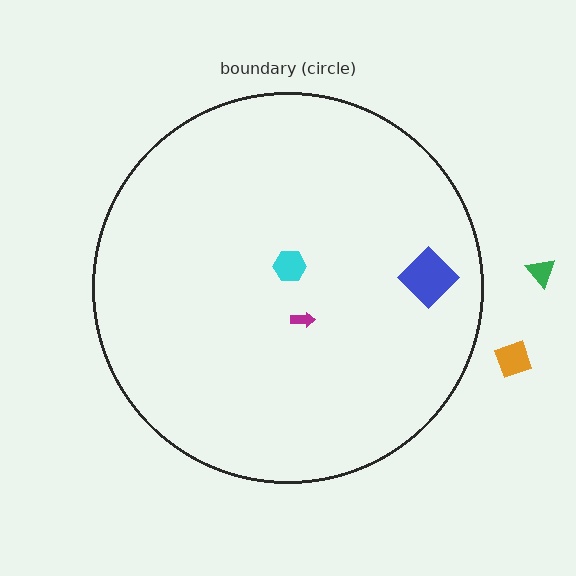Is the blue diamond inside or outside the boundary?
Inside.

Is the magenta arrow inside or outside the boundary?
Inside.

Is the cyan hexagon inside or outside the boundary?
Inside.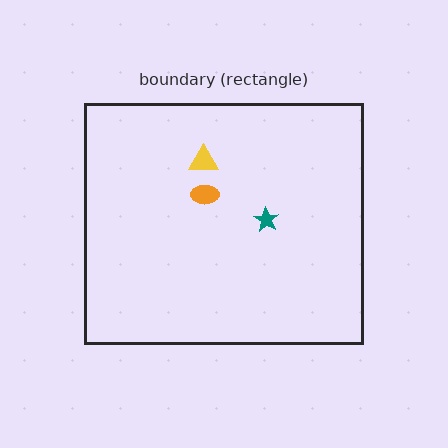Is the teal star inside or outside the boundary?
Inside.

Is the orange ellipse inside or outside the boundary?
Inside.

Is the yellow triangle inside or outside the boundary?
Inside.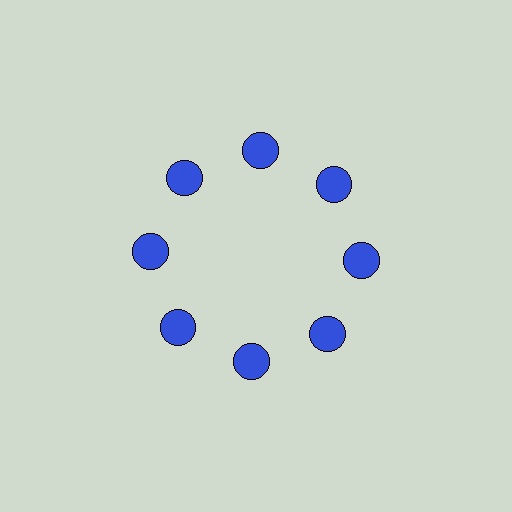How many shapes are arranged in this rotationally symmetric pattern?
There are 8 shapes, arranged in 8 groups of 1.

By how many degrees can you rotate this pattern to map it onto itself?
The pattern maps onto itself every 45 degrees of rotation.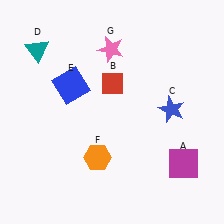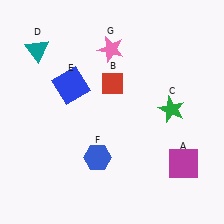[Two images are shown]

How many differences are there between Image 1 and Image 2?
There are 2 differences between the two images.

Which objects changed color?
C changed from blue to green. F changed from orange to blue.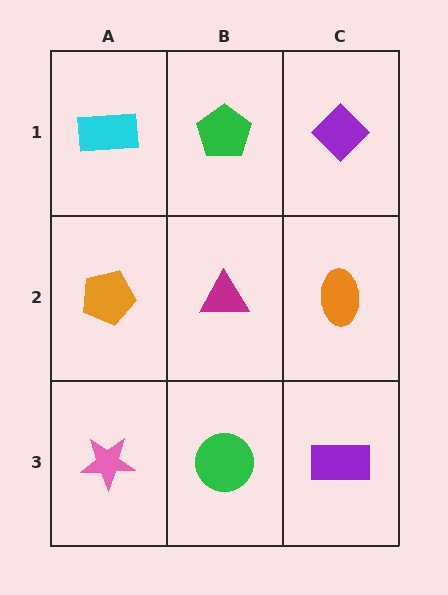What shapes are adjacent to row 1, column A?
An orange pentagon (row 2, column A), a green pentagon (row 1, column B).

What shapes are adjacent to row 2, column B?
A green pentagon (row 1, column B), a green circle (row 3, column B), an orange pentagon (row 2, column A), an orange ellipse (row 2, column C).